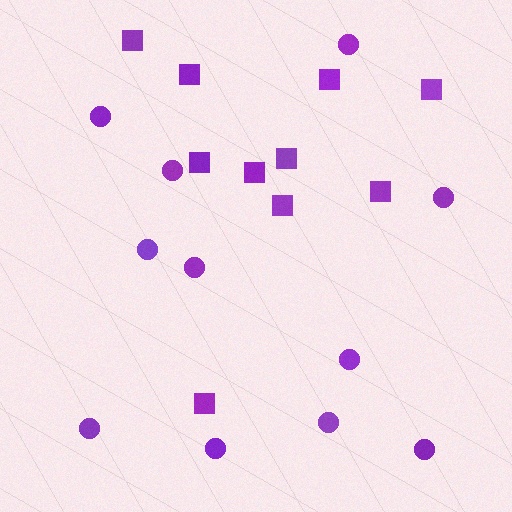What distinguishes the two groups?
There are 2 groups: one group of squares (10) and one group of circles (11).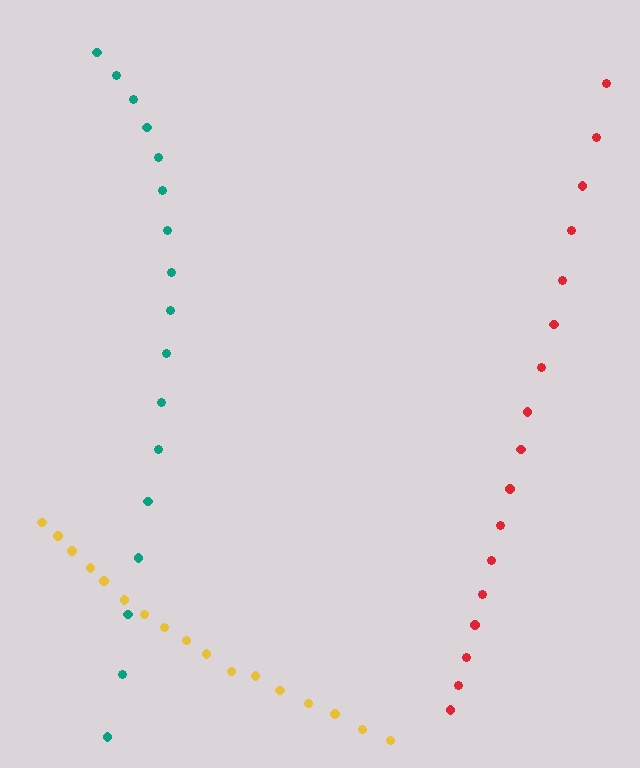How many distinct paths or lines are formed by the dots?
There are 3 distinct paths.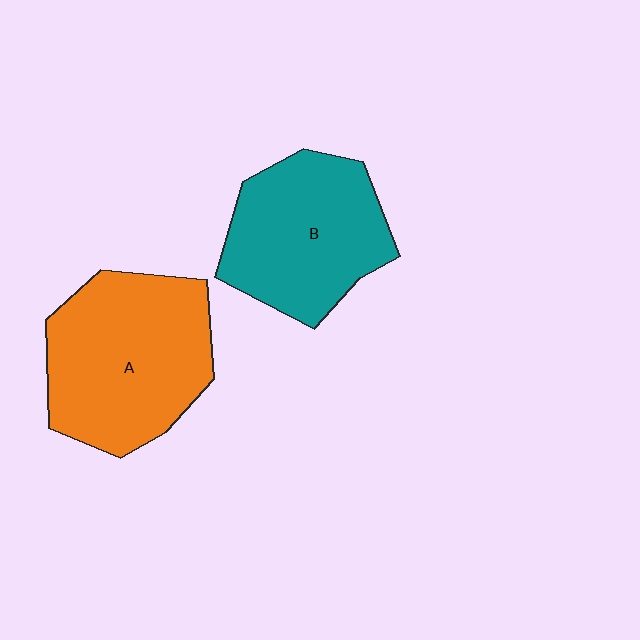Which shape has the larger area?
Shape A (orange).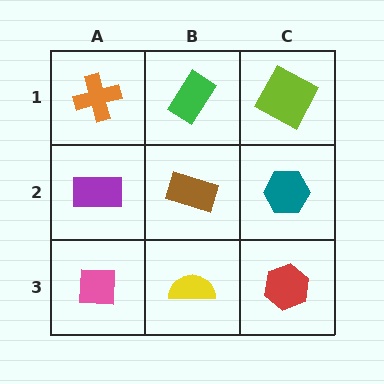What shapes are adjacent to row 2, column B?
A green rectangle (row 1, column B), a yellow semicircle (row 3, column B), a purple rectangle (row 2, column A), a teal hexagon (row 2, column C).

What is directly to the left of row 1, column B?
An orange cross.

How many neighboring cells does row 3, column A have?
2.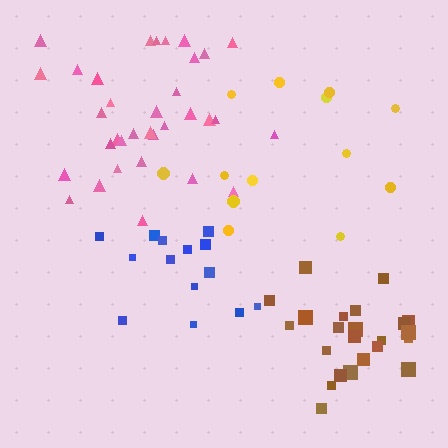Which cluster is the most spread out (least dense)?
Yellow.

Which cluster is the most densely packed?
Brown.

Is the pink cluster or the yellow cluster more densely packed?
Pink.